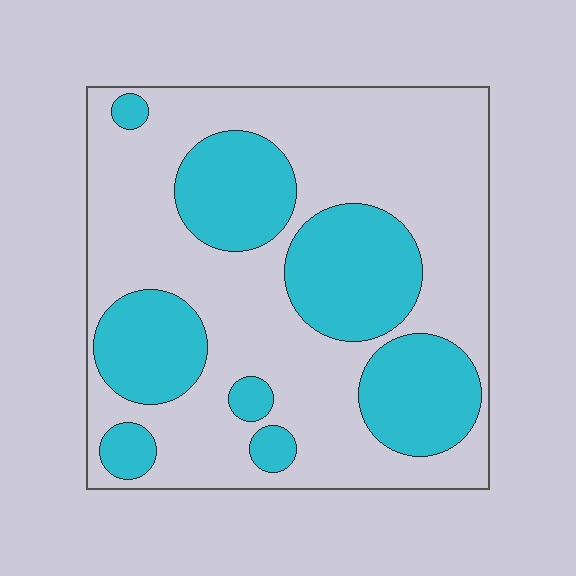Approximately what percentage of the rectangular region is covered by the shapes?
Approximately 35%.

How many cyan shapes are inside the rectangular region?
8.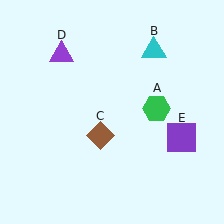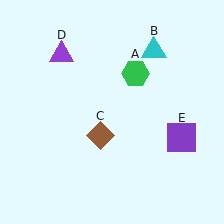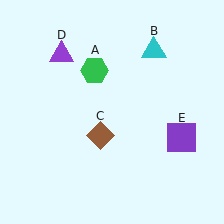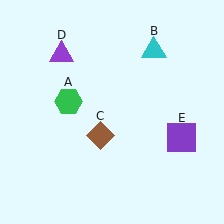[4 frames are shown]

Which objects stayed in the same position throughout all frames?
Cyan triangle (object B) and brown diamond (object C) and purple triangle (object D) and purple square (object E) remained stationary.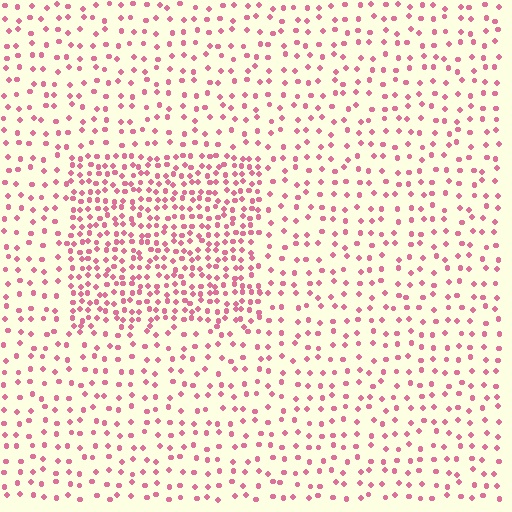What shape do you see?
I see a rectangle.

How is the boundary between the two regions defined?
The boundary is defined by a change in element density (approximately 2.2x ratio). All elements are the same color, size, and shape.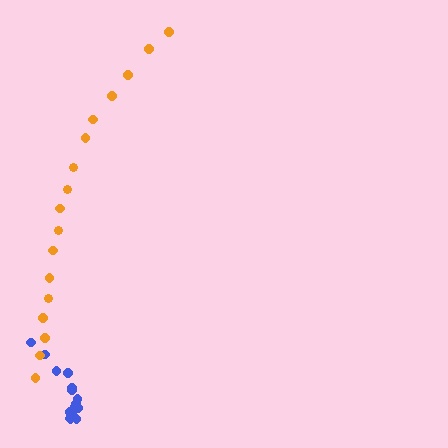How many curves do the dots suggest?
There are 2 distinct paths.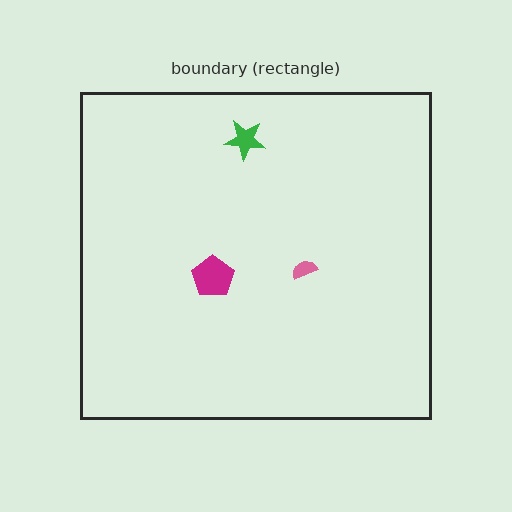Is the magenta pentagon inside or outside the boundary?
Inside.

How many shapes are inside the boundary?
3 inside, 0 outside.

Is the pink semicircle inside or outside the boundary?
Inside.